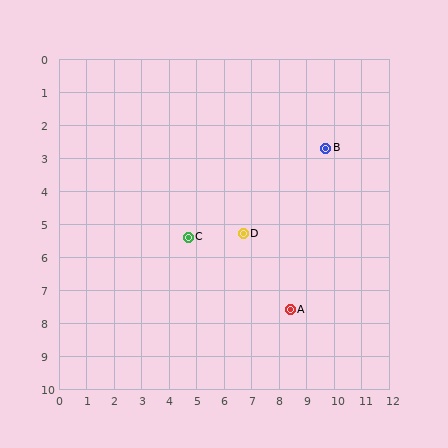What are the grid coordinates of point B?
Point B is at approximately (9.7, 2.7).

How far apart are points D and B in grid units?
Points D and B are about 4.0 grid units apart.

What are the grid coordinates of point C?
Point C is at approximately (4.7, 5.4).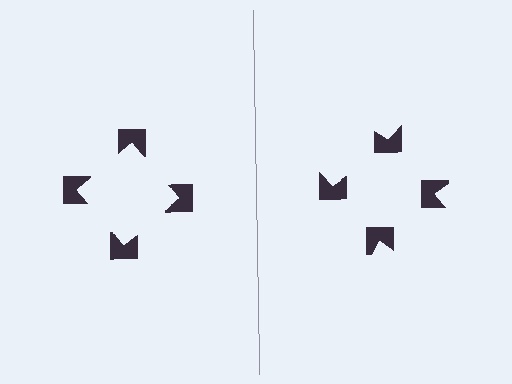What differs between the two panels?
The notched squares are positioned identically on both sides; only the wedge orientations differ. On the left they align to a square; on the right they are misaligned.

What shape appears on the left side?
An illusory square.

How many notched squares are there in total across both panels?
8 — 4 on each side.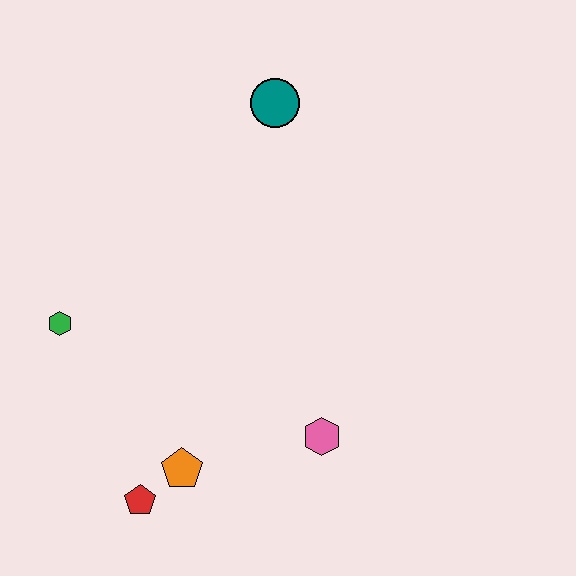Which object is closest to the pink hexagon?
The orange pentagon is closest to the pink hexagon.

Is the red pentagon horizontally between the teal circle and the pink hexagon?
No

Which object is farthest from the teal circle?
The red pentagon is farthest from the teal circle.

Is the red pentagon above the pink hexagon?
No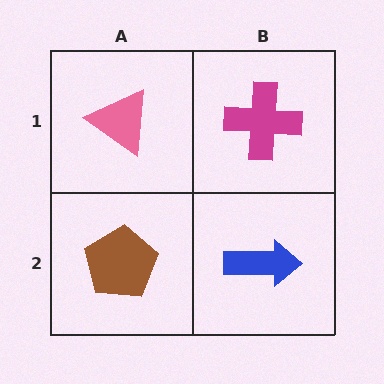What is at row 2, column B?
A blue arrow.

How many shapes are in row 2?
2 shapes.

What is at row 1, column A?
A pink triangle.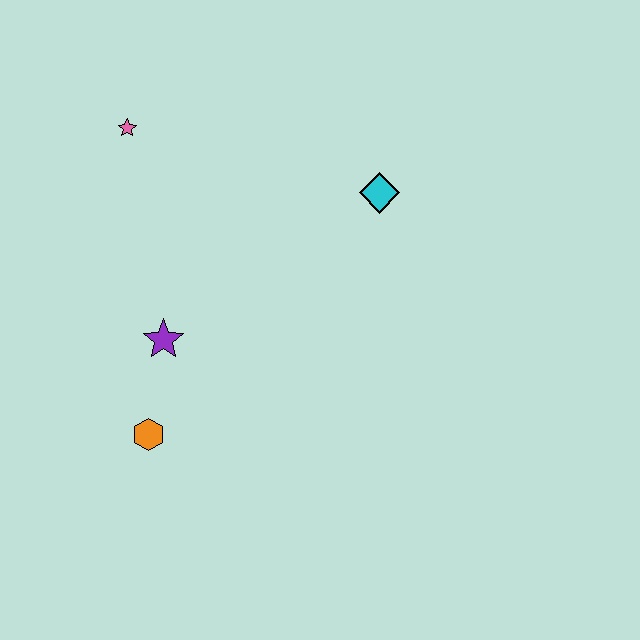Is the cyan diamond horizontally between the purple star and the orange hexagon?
No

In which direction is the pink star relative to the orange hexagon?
The pink star is above the orange hexagon.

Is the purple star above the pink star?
No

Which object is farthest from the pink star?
The orange hexagon is farthest from the pink star.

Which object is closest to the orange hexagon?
The purple star is closest to the orange hexagon.